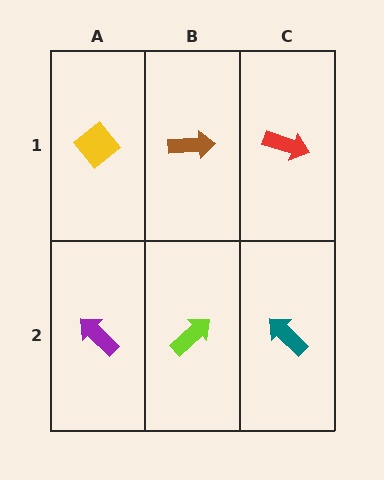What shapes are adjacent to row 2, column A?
A yellow diamond (row 1, column A), a lime arrow (row 2, column B).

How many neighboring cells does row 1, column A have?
2.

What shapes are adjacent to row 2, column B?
A brown arrow (row 1, column B), a purple arrow (row 2, column A), a teal arrow (row 2, column C).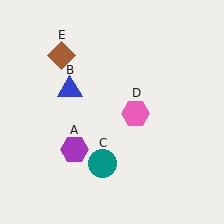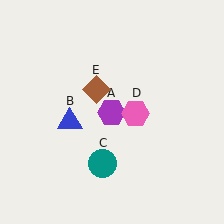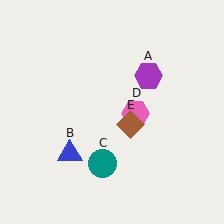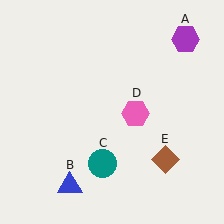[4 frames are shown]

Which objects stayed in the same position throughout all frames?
Teal circle (object C) and pink hexagon (object D) remained stationary.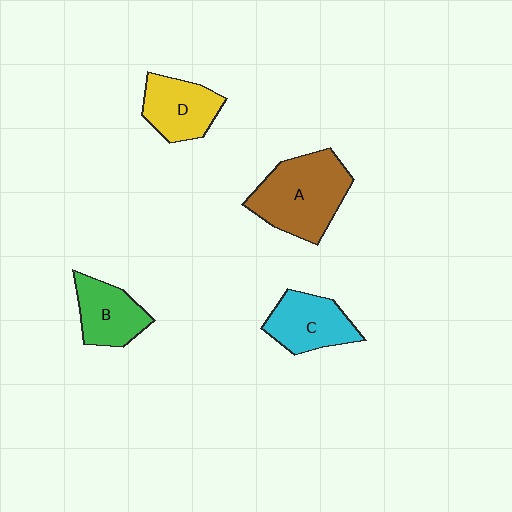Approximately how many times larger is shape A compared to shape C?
Approximately 1.6 times.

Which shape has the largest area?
Shape A (brown).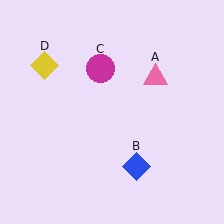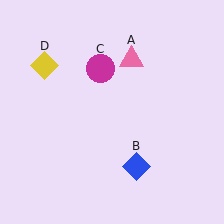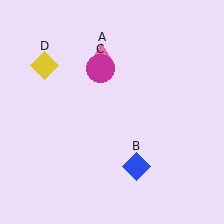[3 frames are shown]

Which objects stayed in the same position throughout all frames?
Blue diamond (object B) and magenta circle (object C) and yellow diamond (object D) remained stationary.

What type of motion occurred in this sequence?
The pink triangle (object A) rotated counterclockwise around the center of the scene.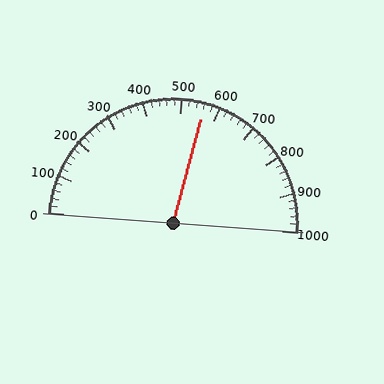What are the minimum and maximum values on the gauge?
The gauge ranges from 0 to 1000.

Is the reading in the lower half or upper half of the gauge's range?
The reading is in the upper half of the range (0 to 1000).